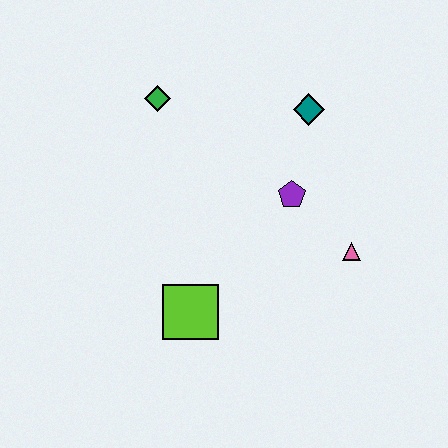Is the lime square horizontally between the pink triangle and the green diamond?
Yes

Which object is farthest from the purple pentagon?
The green diamond is farthest from the purple pentagon.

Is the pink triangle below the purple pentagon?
Yes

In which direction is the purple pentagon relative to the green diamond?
The purple pentagon is to the right of the green diamond.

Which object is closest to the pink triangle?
The purple pentagon is closest to the pink triangle.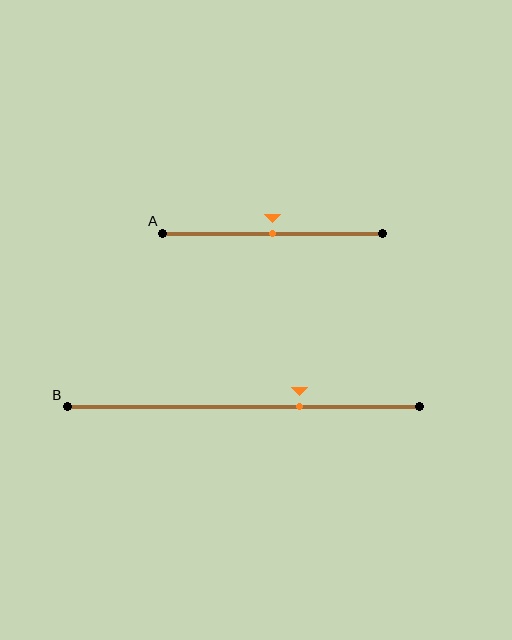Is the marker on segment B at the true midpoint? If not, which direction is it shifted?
No, the marker on segment B is shifted to the right by about 16% of the segment length.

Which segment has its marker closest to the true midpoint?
Segment A has its marker closest to the true midpoint.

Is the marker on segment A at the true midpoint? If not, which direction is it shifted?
Yes, the marker on segment A is at the true midpoint.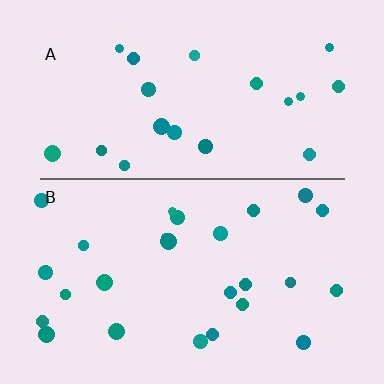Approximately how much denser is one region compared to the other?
Approximately 1.2× — region B over region A.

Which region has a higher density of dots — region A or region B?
B (the bottom).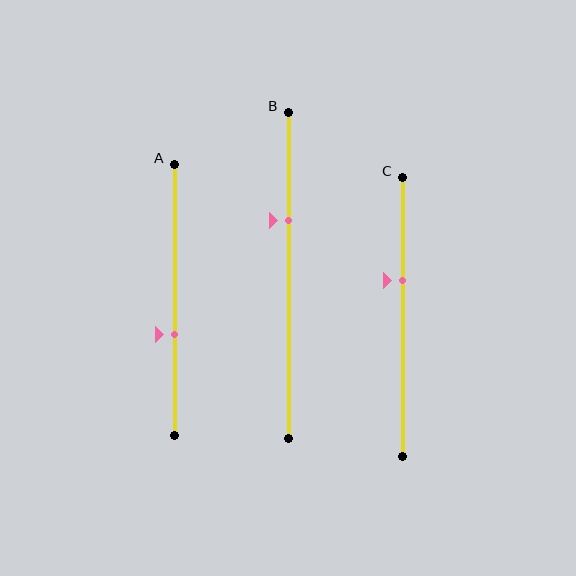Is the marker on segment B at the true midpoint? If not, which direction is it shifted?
No, the marker on segment B is shifted upward by about 17% of the segment length.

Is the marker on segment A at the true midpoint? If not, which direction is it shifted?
No, the marker on segment A is shifted downward by about 13% of the segment length.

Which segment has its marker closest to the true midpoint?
Segment A has its marker closest to the true midpoint.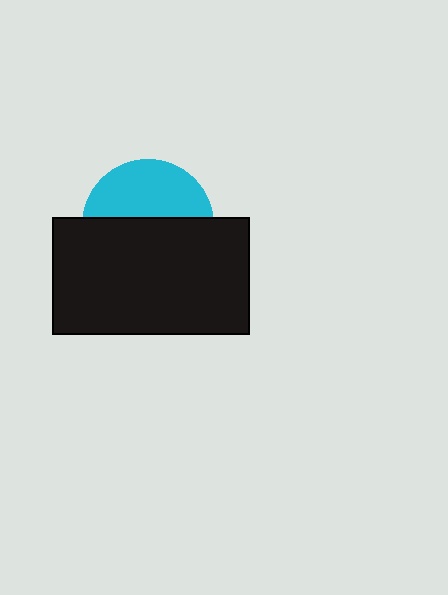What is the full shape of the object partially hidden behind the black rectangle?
The partially hidden object is a cyan circle.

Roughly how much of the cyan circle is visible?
A small part of it is visible (roughly 43%).